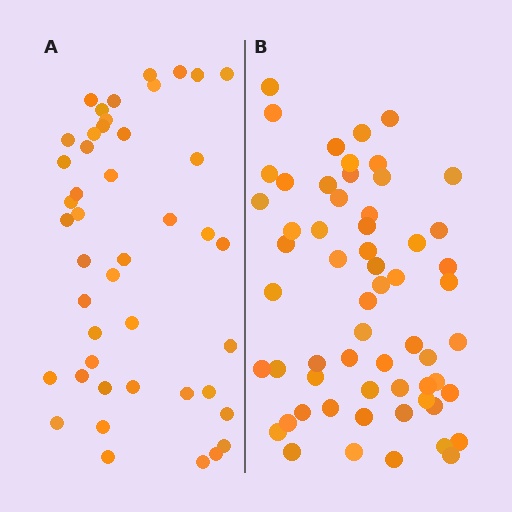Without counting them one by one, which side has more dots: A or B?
Region B (the right region) has more dots.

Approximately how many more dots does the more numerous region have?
Region B has approximately 15 more dots than region A.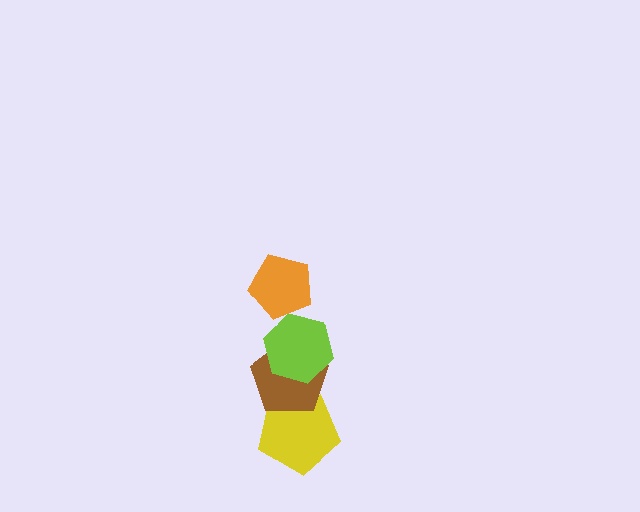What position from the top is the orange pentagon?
The orange pentagon is 1st from the top.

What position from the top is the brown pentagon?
The brown pentagon is 3rd from the top.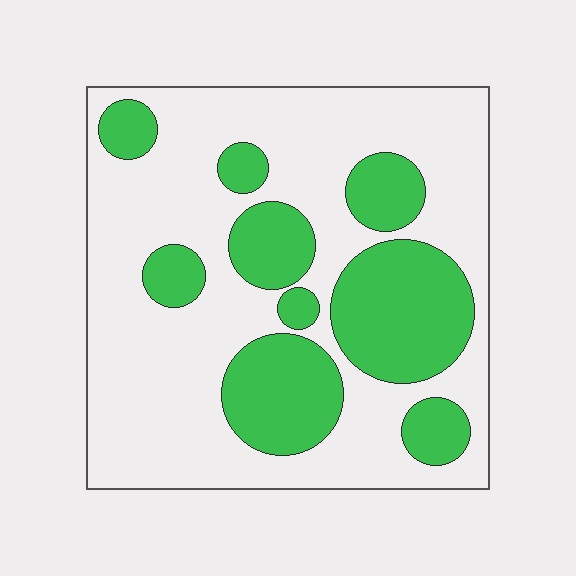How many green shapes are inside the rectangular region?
9.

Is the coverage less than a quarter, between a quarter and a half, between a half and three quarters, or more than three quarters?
Between a quarter and a half.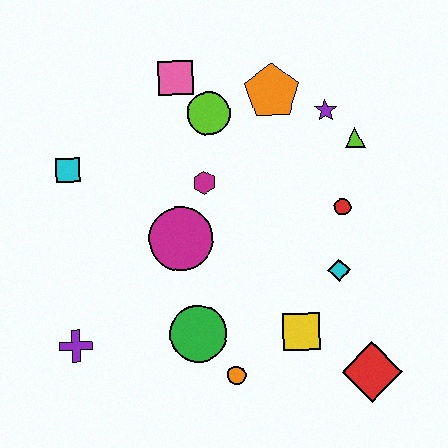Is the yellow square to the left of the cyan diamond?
Yes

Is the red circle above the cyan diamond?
Yes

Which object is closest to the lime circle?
The pink square is closest to the lime circle.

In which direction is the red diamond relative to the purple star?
The red diamond is below the purple star.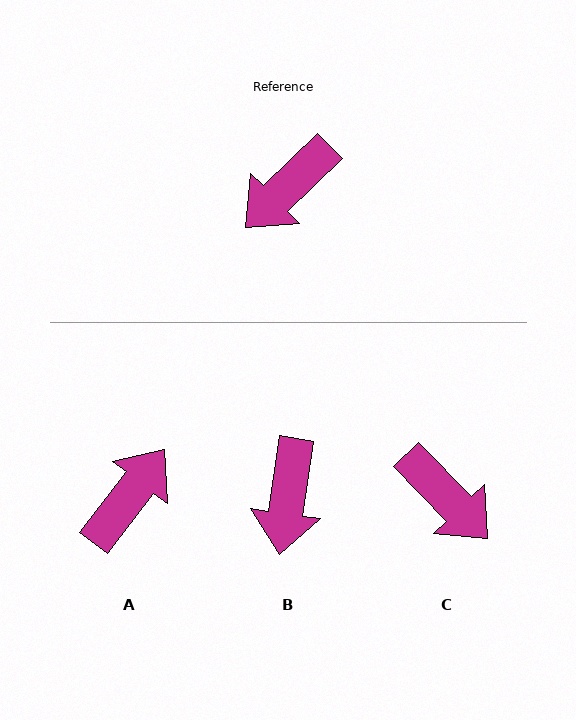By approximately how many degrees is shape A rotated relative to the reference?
Approximately 171 degrees clockwise.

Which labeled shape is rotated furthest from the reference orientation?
A, about 171 degrees away.